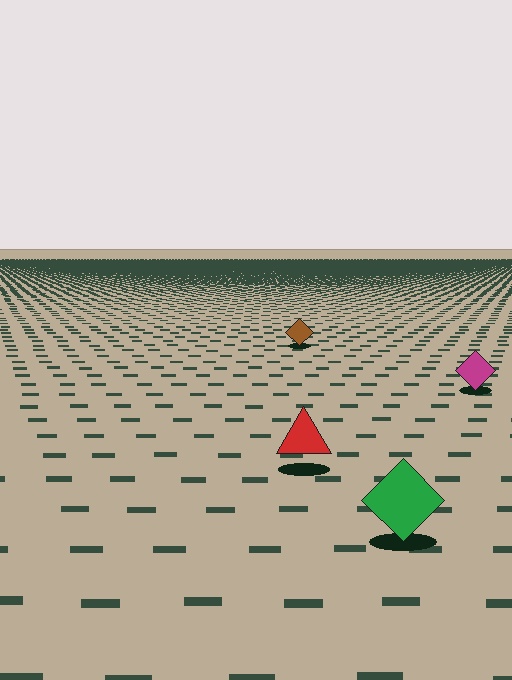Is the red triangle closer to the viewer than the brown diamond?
Yes. The red triangle is closer — you can tell from the texture gradient: the ground texture is coarser near it.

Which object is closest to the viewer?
The green diamond is closest. The texture marks near it are larger and more spread out.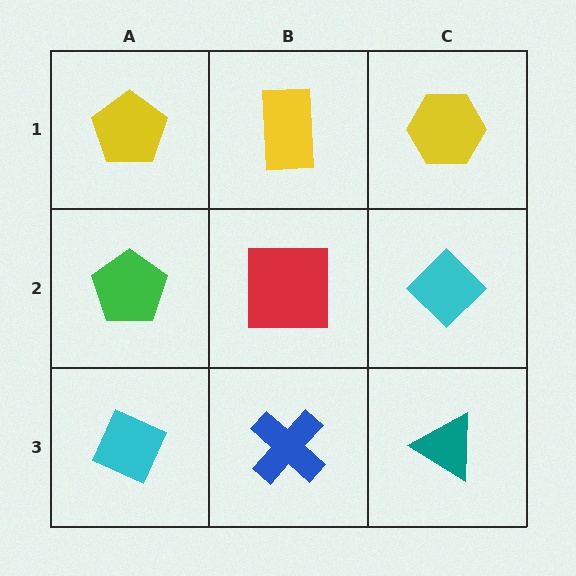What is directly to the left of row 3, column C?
A blue cross.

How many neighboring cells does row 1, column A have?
2.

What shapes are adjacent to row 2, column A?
A yellow pentagon (row 1, column A), a cyan diamond (row 3, column A), a red square (row 2, column B).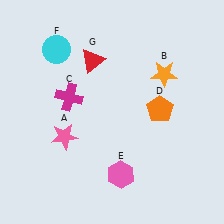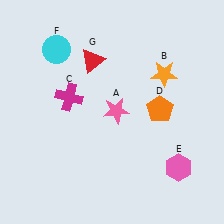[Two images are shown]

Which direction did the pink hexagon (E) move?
The pink hexagon (E) moved right.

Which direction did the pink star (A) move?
The pink star (A) moved right.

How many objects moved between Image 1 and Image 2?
2 objects moved between the two images.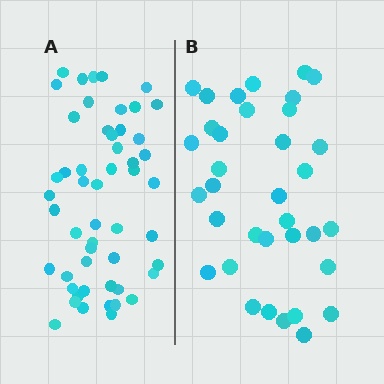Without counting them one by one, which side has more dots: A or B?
Region A (the left region) has more dots.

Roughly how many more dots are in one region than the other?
Region A has approximately 15 more dots than region B.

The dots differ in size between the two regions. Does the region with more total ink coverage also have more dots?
No. Region B has more total ink coverage because its dots are larger, but region A actually contains more individual dots. Total area can be misleading — the number of items is what matters here.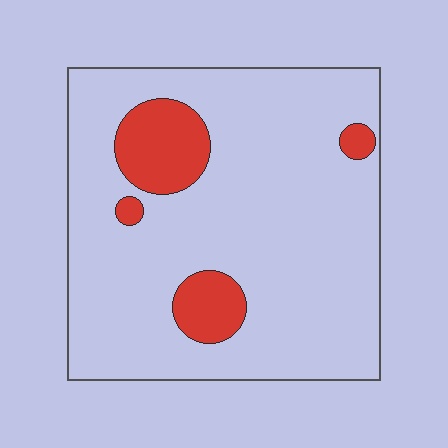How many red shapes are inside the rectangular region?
4.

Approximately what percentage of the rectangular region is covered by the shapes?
Approximately 15%.